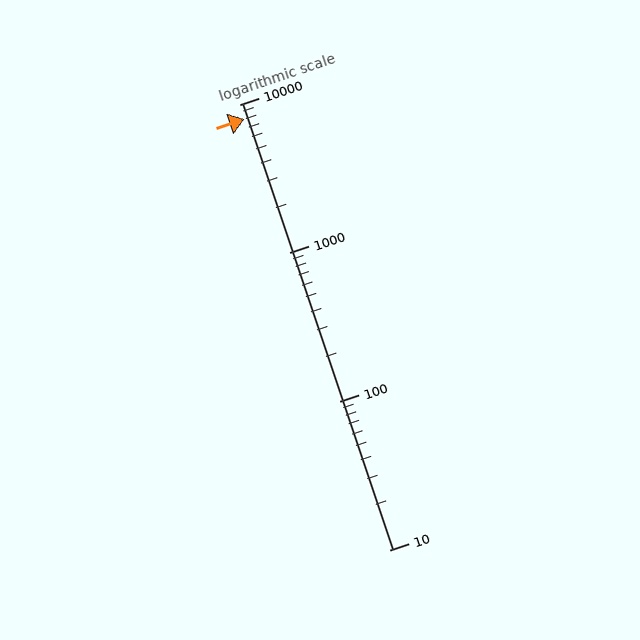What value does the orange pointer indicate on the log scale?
The pointer indicates approximately 8000.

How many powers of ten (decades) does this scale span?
The scale spans 3 decades, from 10 to 10000.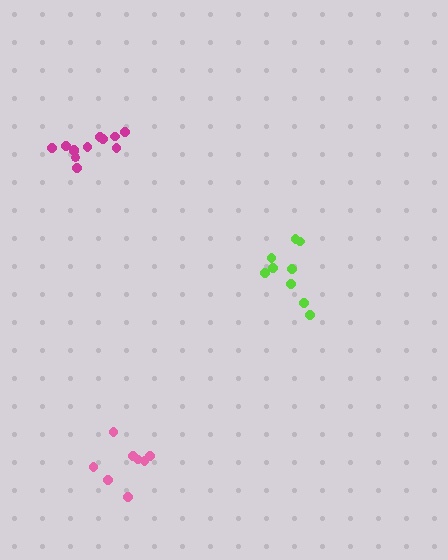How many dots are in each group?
Group 1: 9 dots, Group 2: 12 dots, Group 3: 8 dots (29 total).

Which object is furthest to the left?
The magenta cluster is leftmost.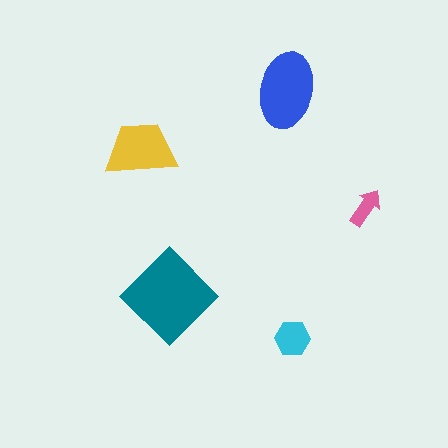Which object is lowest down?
The cyan hexagon is bottommost.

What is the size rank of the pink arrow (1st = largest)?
5th.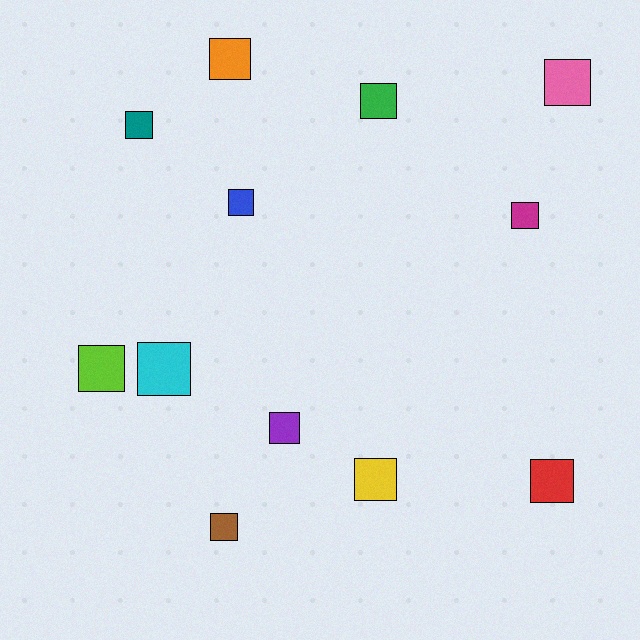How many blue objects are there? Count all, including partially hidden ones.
There is 1 blue object.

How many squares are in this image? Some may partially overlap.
There are 12 squares.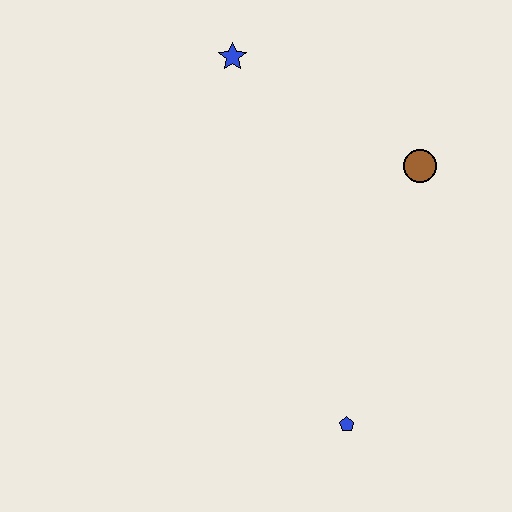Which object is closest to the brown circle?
The blue star is closest to the brown circle.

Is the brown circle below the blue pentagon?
No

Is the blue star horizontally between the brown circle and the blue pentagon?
No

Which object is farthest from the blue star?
The blue pentagon is farthest from the blue star.